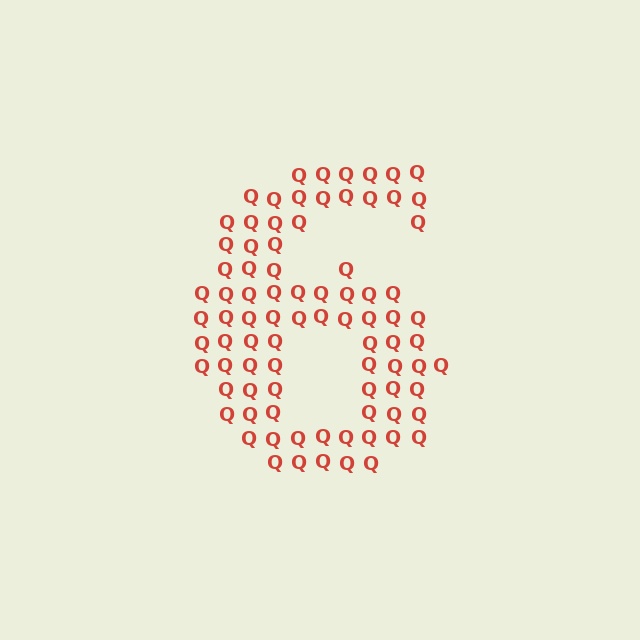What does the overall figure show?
The overall figure shows the digit 6.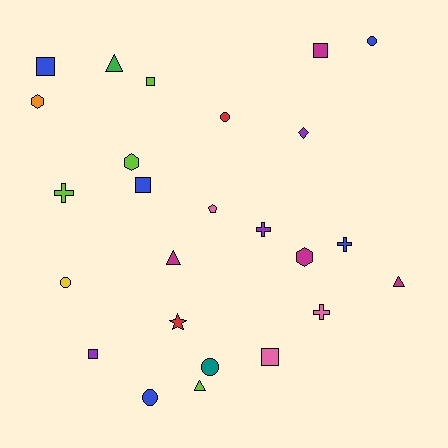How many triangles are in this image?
There are 4 triangles.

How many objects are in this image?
There are 25 objects.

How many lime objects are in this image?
There are 4 lime objects.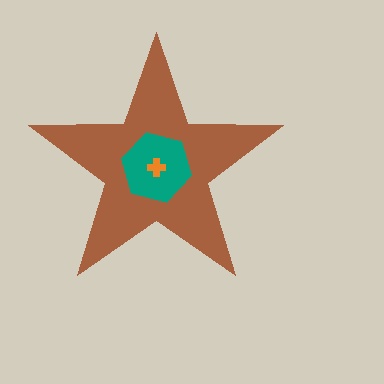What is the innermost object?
The orange cross.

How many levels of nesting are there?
3.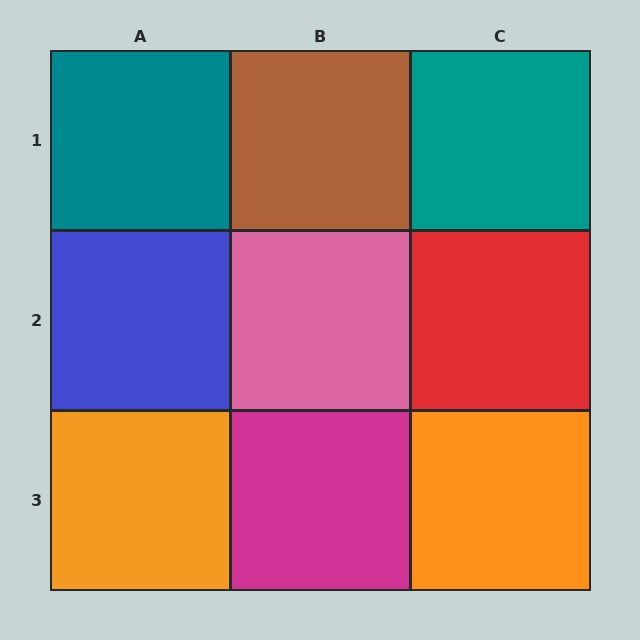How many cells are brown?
1 cell is brown.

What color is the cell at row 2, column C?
Red.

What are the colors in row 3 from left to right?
Orange, magenta, orange.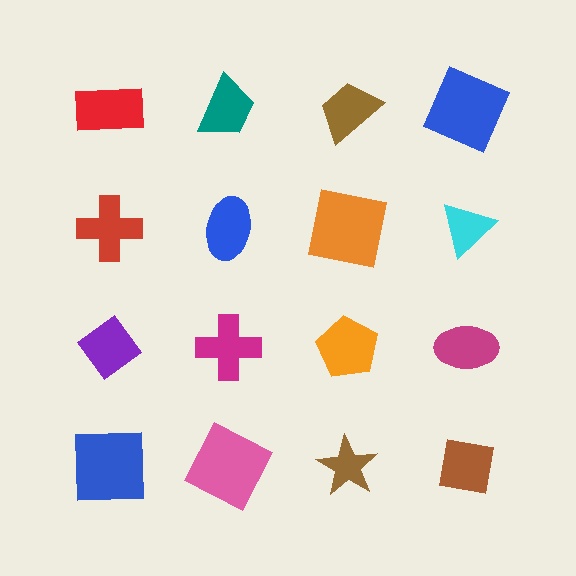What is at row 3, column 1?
A purple diamond.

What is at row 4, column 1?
A blue square.